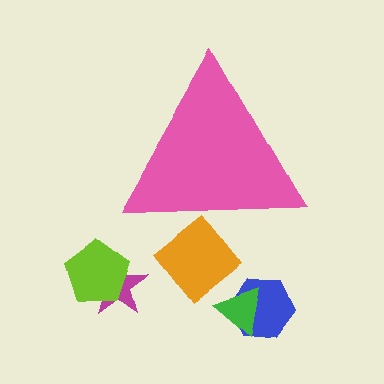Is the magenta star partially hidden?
No, the magenta star is fully visible.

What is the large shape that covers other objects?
A pink triangle.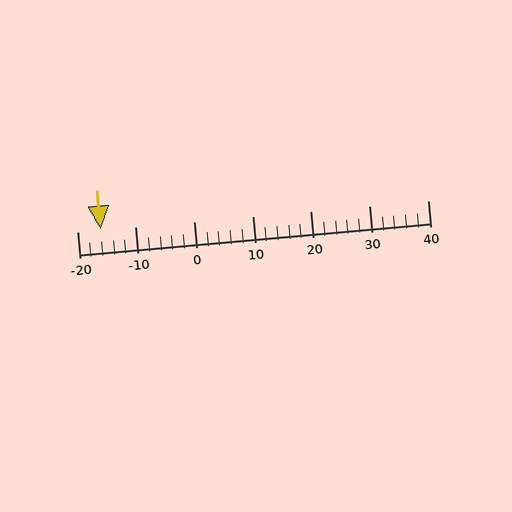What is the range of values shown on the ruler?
The ruler shows values from -20 to 40.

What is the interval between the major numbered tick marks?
The major tick marks are spaced 10 units apart.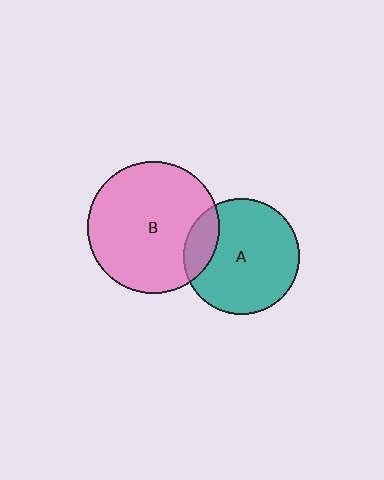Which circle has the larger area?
Circle B (pink).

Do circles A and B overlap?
Yes.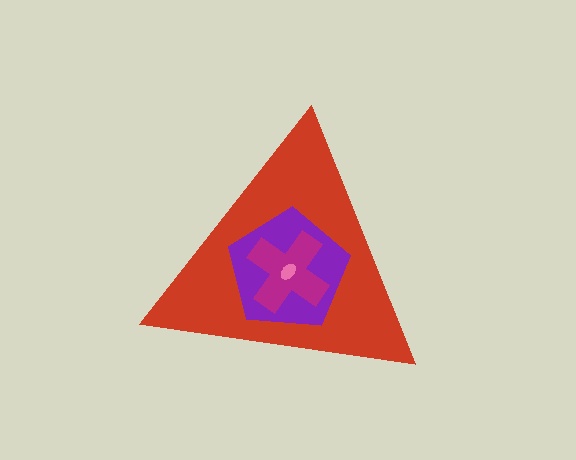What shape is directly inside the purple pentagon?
The magenta cross.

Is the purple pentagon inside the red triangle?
Yes.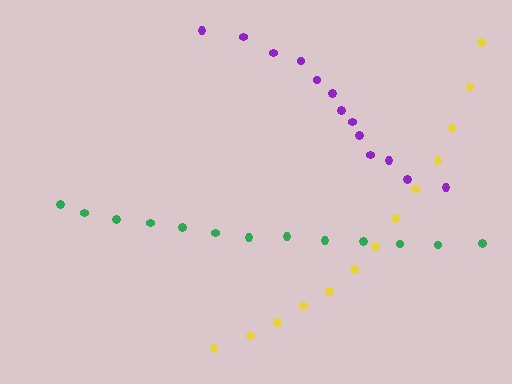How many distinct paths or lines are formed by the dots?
There are 3 distinct paths.